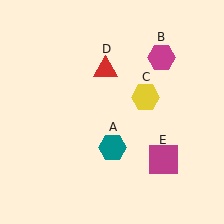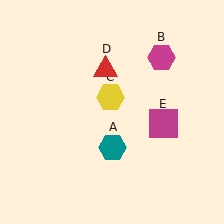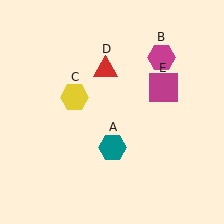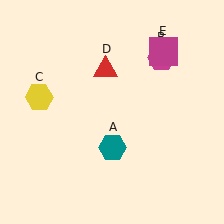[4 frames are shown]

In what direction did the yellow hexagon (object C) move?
The yellow hexagon (object C) moved left.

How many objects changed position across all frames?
2 objects changed position: yellow hexagon (object C), magenta square (object E).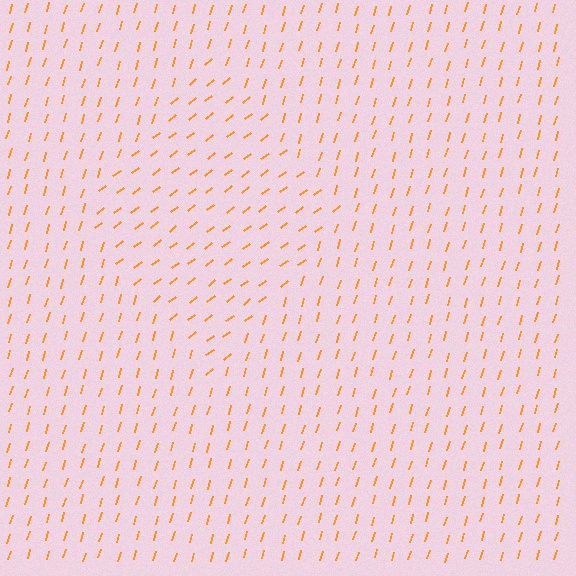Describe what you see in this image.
The image is filled with small orange line segments. A diamond region in the image has lines oriented differently from the surrounding lines, creating a visible texture boundary.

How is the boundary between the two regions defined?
The boundary is defined purely by a change in line orientation (approximately 36 degrees difference). All lines are the same color and thickness.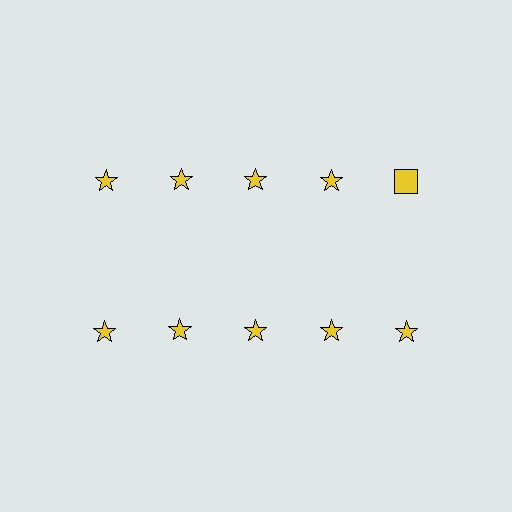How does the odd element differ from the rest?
It has a different shape: square instead of star.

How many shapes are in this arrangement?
There are 10 shapes arranged in a grid pattern.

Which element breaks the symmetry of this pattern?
The yellow square in the top row, rightmost column breaks the symmetry. All other shapes are yellow stars.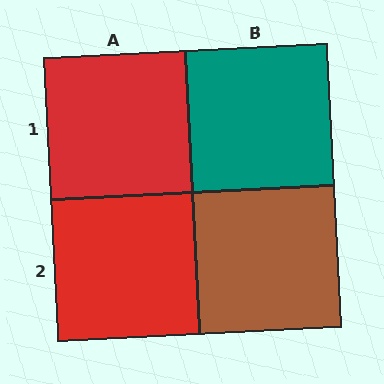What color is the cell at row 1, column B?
Teal.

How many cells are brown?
1 cell is brown.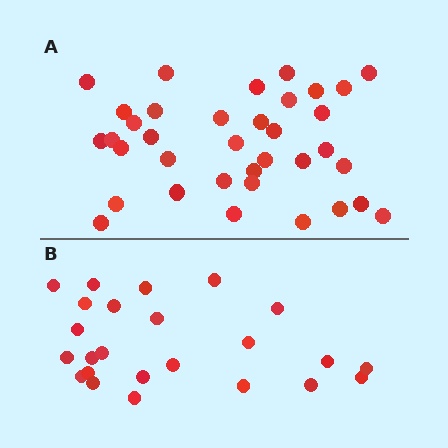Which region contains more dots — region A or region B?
Region A (the top region) has more dots.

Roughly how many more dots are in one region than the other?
Region A has roughly 12 or so more dots than region B.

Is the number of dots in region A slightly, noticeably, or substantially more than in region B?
Region A has substantially more. The ratio is roughly 1.5 to 1.